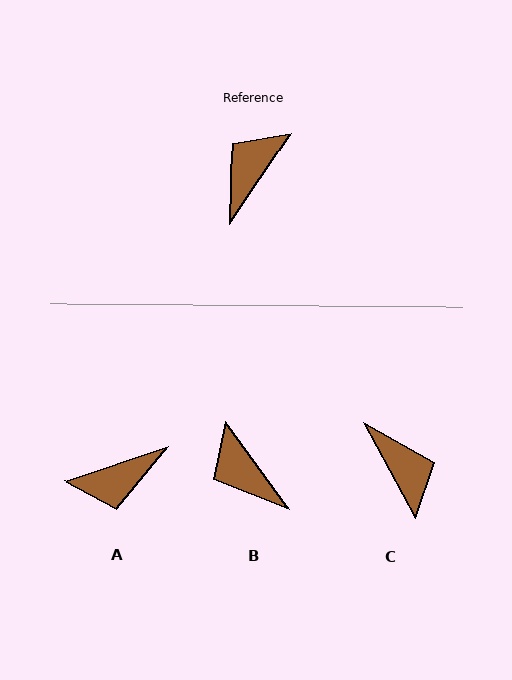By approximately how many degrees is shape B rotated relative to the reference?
Approximately 70 degrees counter-clockwise.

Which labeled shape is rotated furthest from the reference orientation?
A, about 142 degrees away.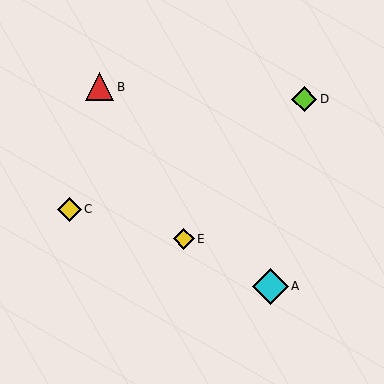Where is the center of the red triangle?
The center of the red triangle is at (100, 87).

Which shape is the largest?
The cyan diamond (labeled A) is the largest.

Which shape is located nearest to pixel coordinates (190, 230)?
The yellow diamond (labeled E) at (184, 239) is nearest to that location.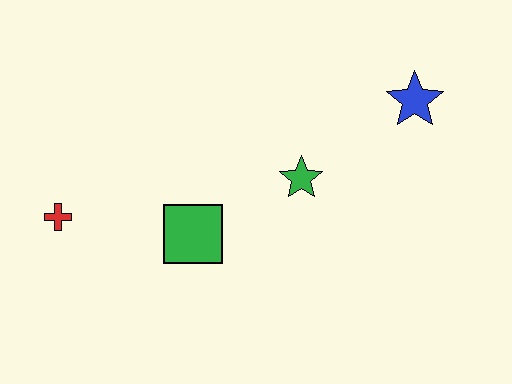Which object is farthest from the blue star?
The red cross is farthest from the blue star.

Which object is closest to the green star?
The green square is closest to the green star.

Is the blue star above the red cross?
Yes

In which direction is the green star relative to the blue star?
The green star is to the left of the blue star.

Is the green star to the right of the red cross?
Yes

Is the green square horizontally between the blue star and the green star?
No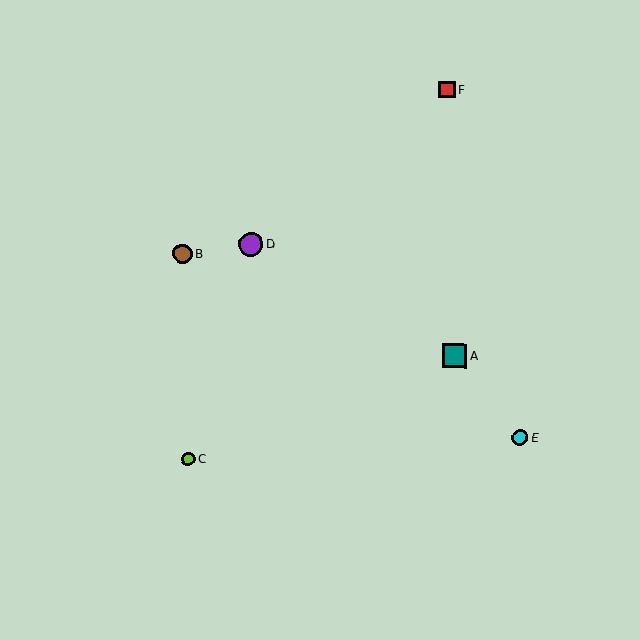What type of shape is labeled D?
Shape D is a purple circle.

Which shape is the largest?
The purple circle (labeled D) is the largest.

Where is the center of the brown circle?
The center of the brown circle is at (182, 254).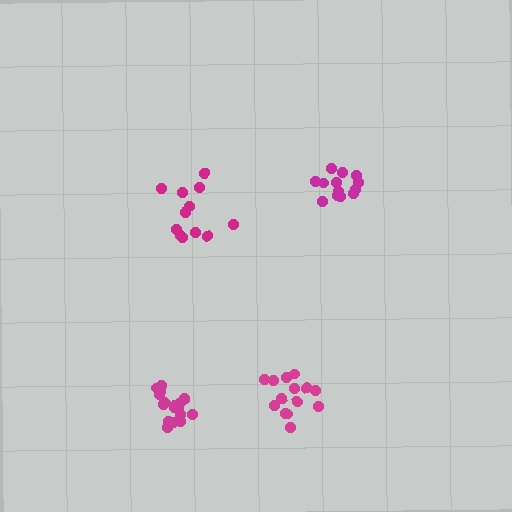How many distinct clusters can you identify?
There are 4 distinct clusters.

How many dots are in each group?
Group 1: 17 dots, Group 2: 13 dots, Group 3: 14 dots, Group 4: 12 dots (56 total).